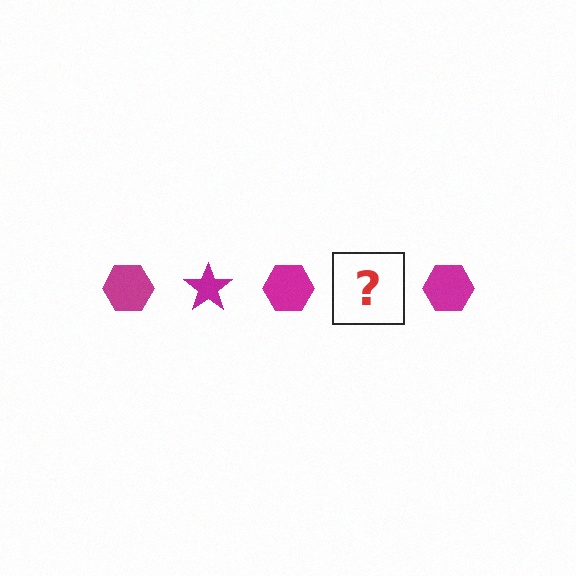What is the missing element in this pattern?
The missing element is a magenta star.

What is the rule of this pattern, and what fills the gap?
The rule is that the pattern cycles through hexagon, star shapes in magenta. The gap should be filled with a magenta star.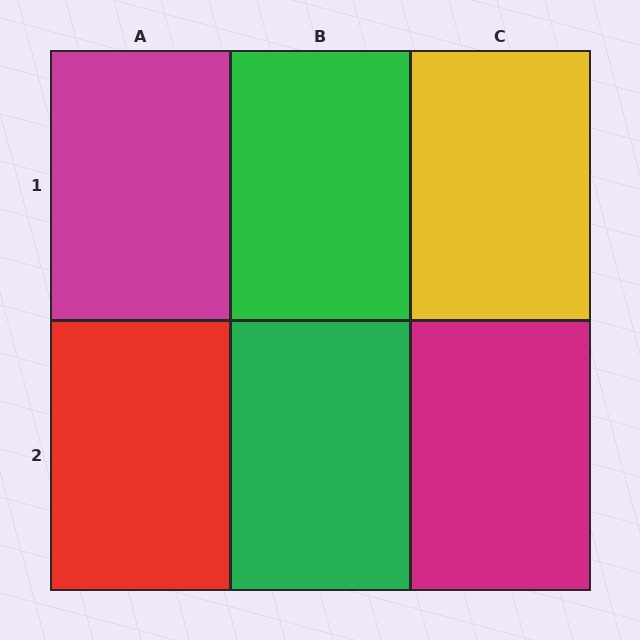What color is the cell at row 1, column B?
Green.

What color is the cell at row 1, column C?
Yellow.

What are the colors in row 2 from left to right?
Red, green, magenta.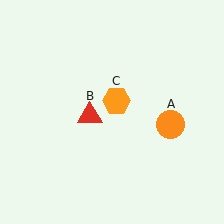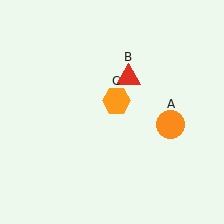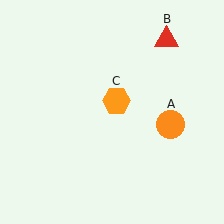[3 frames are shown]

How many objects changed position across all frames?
1 object changed position: red triangle (object B).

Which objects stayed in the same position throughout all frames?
Orange circle (object A) and orange hexagon (object C) remained stationary.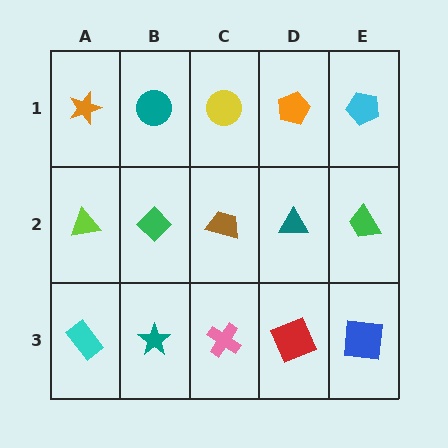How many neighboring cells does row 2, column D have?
4.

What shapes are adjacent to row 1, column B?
A green diamond (row 2, column B), an orange star (row 1, column A), a yellow circle (row 1, column C).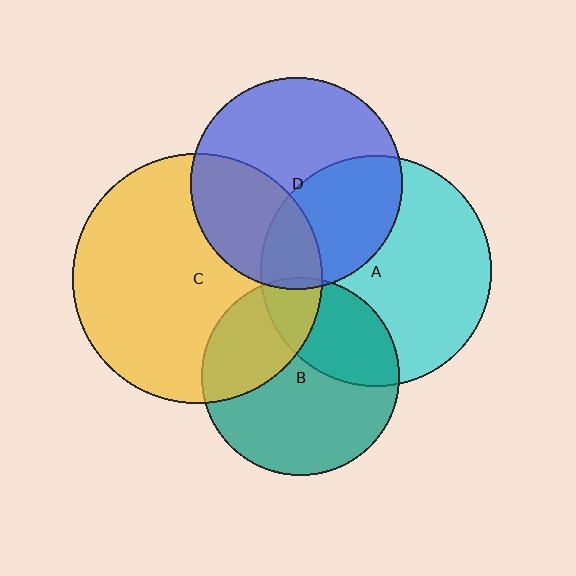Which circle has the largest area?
Circle C (yellow).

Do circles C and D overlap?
Yes.